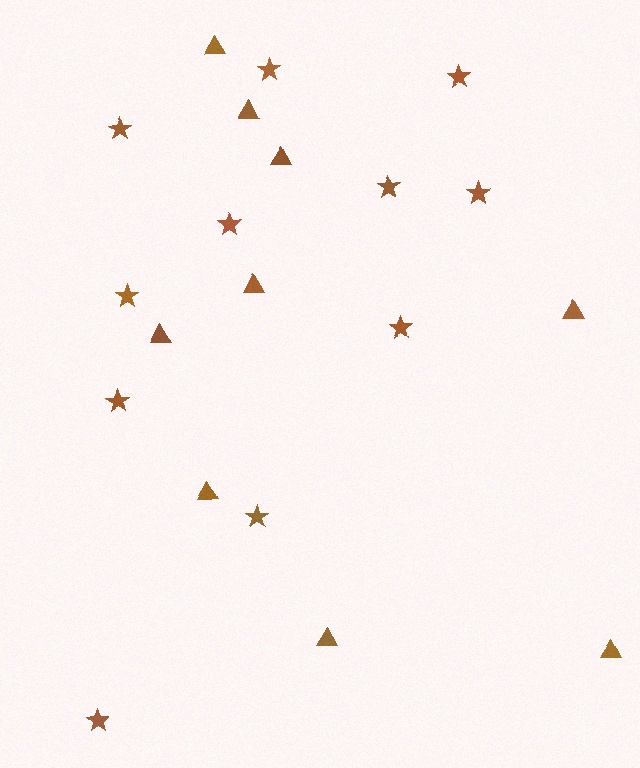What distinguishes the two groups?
There are 2 groups: one group of triangles (9) and one group of stars (11).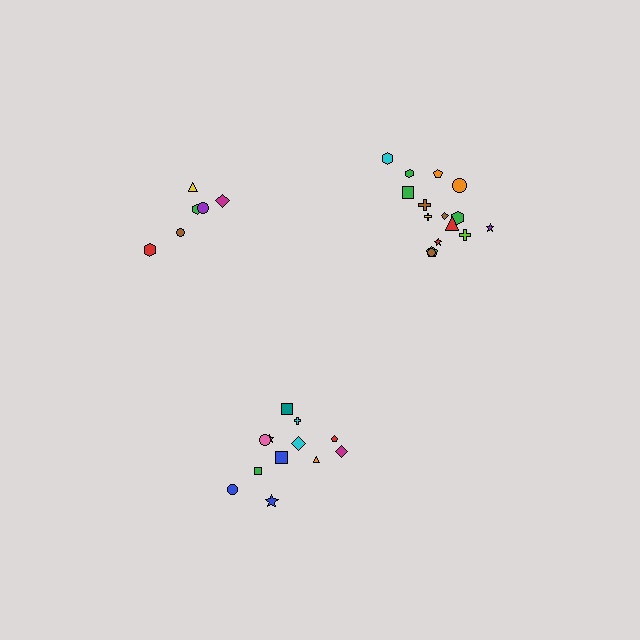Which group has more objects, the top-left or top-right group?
The top-right group.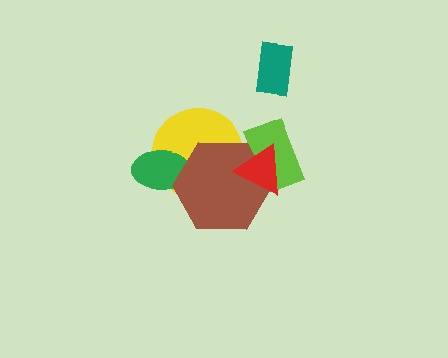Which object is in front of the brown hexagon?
The red triangle is in front of the brown hexagon.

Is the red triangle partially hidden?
No, no other shape covers it.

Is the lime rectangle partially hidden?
Yes, it is partially covered by another shape.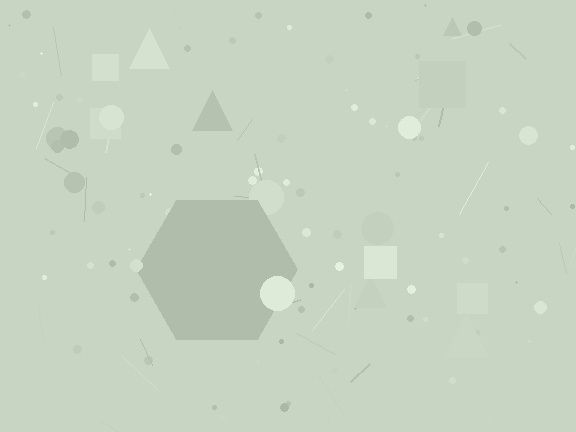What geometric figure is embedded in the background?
A hexagon is embedded in the background.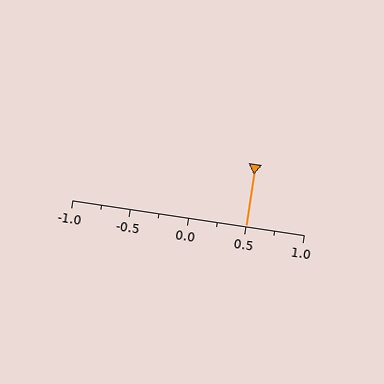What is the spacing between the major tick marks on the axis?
The major ticks are spaced 0.5 apart.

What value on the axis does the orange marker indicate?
The marker indicates approximately 0.5.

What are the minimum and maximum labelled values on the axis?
The axis runs from -1.0 to 1.0.